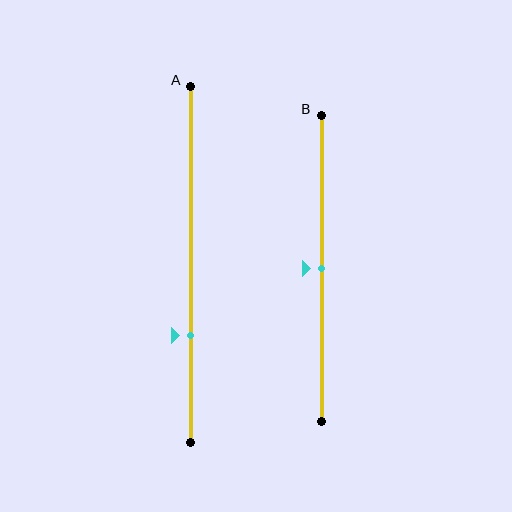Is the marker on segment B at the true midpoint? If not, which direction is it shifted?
Yes, the marker on segment B is at the true midpoint.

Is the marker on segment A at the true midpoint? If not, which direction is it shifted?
No, the marker on segment A is shifted downward by about 20% of the segment length.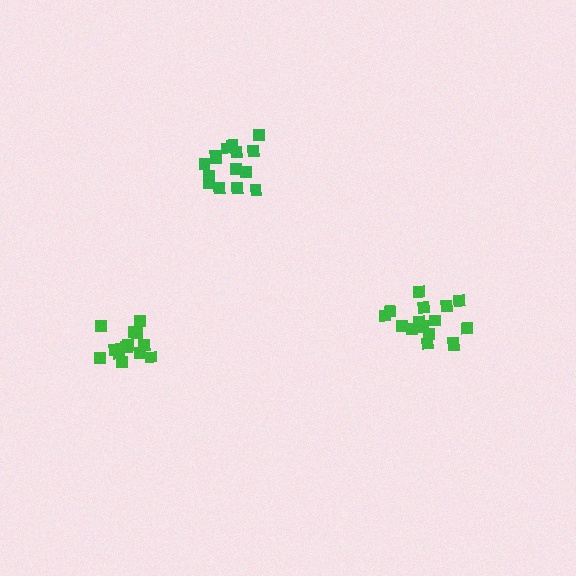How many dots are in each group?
Group 1: 13 dots, Group 2: 16 dots, Group 3: 15 dots (44 total).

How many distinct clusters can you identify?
There are 3 distinct clusters.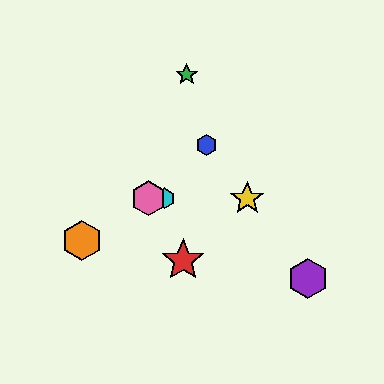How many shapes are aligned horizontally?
3 shapes (the yellow star, the cyan hexagon, the pink hexagon) are aligned horizontally.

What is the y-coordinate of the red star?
The red star is at y≈260.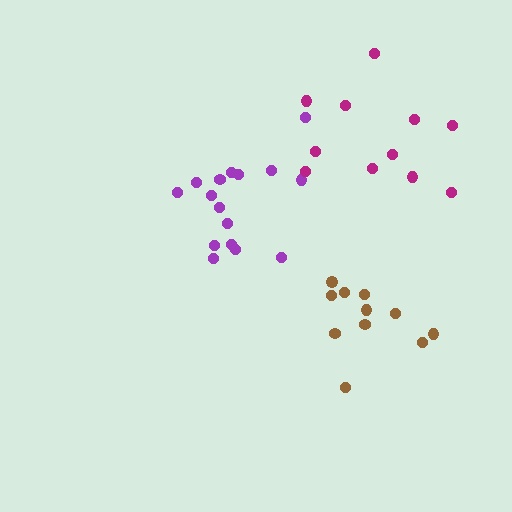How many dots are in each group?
Group 1: 16 dots, Group 2: 11 dots, Group 3: 11 dots (38 total).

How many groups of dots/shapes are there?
There are 3 groups.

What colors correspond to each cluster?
The clusters are colored: purple, brown, magenta.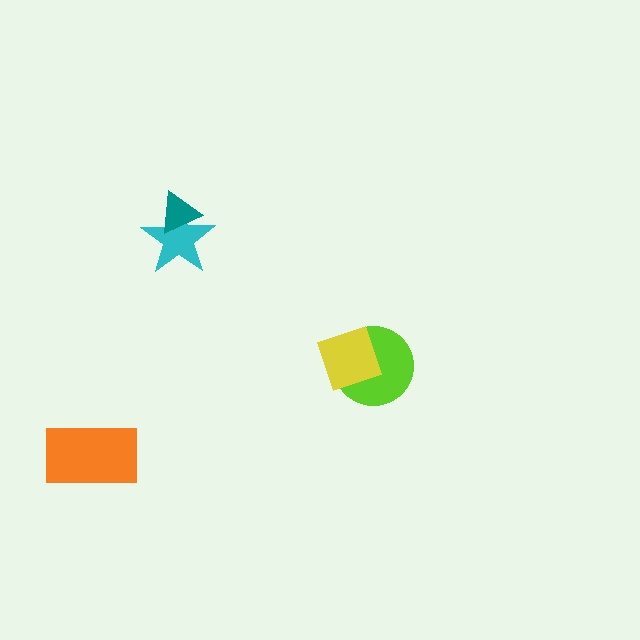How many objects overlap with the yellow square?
1 object overlaps with the yellow square.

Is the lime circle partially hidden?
Yes, it is partially covered by another shape.